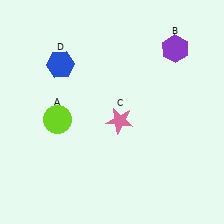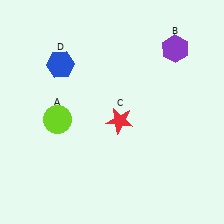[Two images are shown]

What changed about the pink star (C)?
In Image 1, C is pink. In Image 2, it changed to red.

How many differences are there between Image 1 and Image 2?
There is 1 difference between the two images.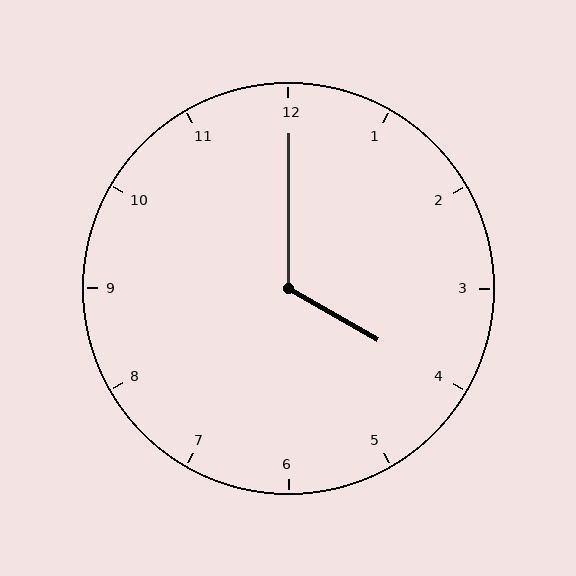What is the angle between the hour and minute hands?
Approximately 120 degrees.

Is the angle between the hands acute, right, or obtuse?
It is obtuse.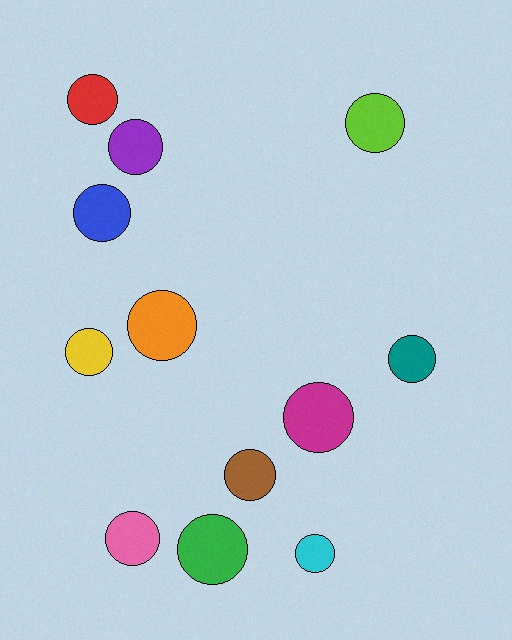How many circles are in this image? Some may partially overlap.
There are 12 circles.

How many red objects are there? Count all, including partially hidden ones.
There is 1 red object.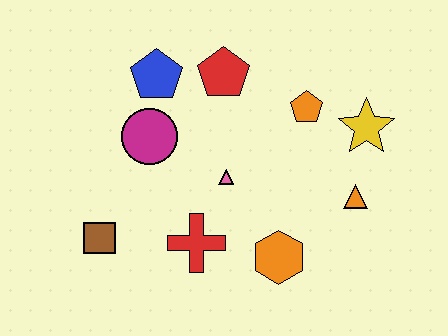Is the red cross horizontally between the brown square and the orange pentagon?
Yes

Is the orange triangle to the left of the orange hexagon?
No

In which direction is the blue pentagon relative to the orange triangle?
The blue pentagon is to the left of the orange triangle.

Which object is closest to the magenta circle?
The blue pentagon is closest to the magenta circle.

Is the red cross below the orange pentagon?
Yes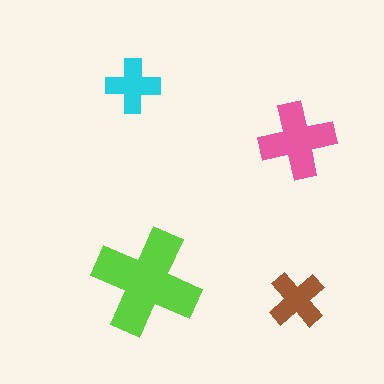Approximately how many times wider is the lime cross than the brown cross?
About 2 times wider.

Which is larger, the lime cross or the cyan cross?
The lime one.